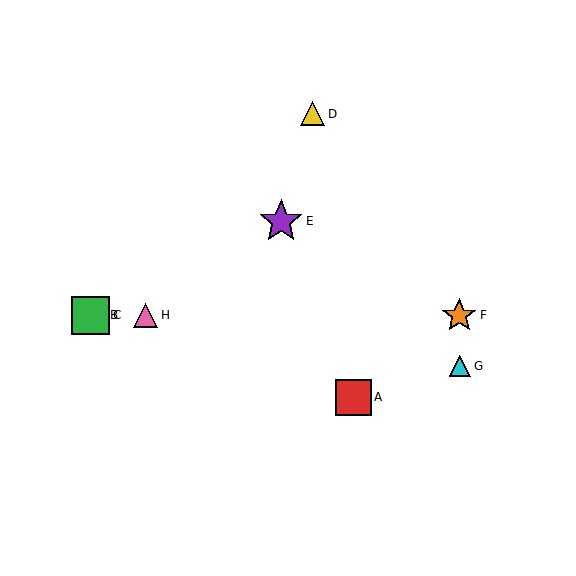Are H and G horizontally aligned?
No, H is at y≈315 and G is at y≈366.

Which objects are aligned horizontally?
Objects B, C, F, H are aligned horizontally.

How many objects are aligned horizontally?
4 objects (B, C, F, H) are aligned horizontally.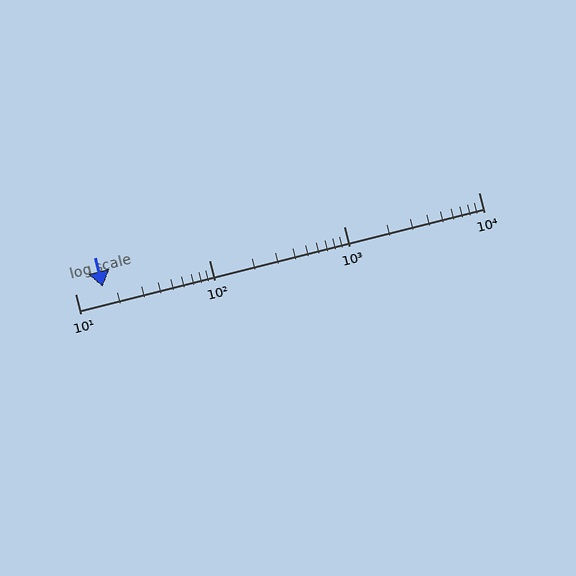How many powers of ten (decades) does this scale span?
The scale spans 3 decades, from 10 to 10000.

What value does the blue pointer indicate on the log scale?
The pointer indicates approximately 16.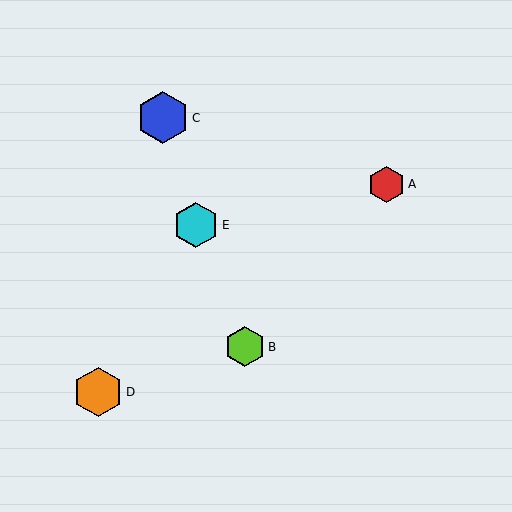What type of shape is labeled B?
Shape B is a lime hexagon.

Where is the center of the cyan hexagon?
The center of the cyan hexagon is at (196, 225).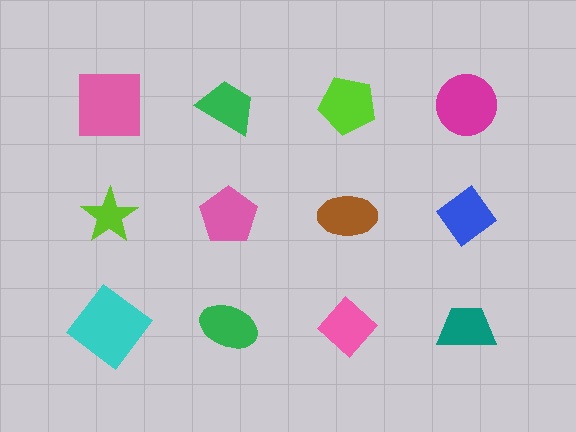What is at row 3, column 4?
A teal trapezoid.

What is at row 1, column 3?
A lime pentagon.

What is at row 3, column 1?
A cyan diamond.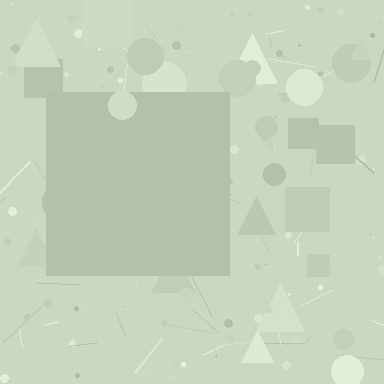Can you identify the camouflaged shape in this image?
The camouflaged shape is a square.